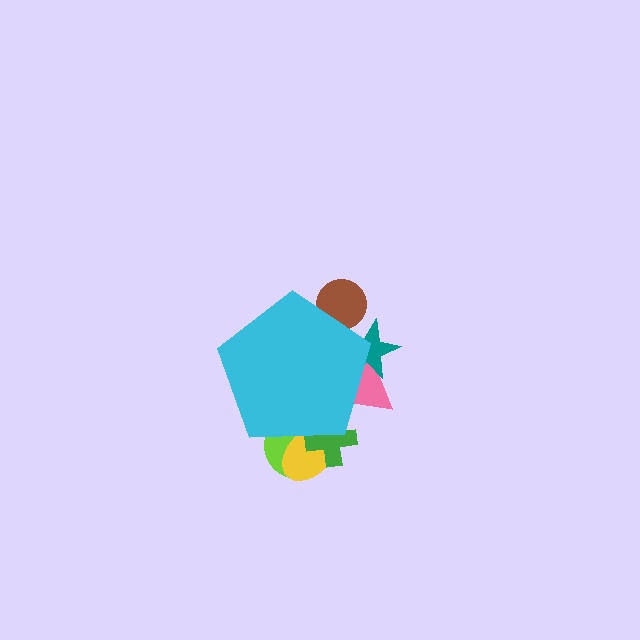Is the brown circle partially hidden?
Yes, the brown circle is partially hidden behind the cyan pentagon.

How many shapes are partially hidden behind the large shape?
6 shapes are partially hidden.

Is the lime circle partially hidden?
Yes, the lime circle is partially hidden behind the cyan pentagon.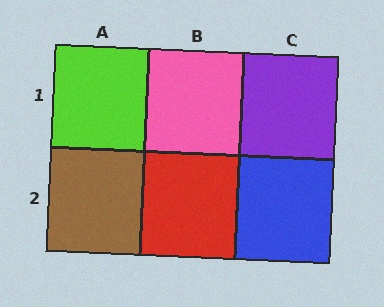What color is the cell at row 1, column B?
Pink.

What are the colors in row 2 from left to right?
Brown, red, blue.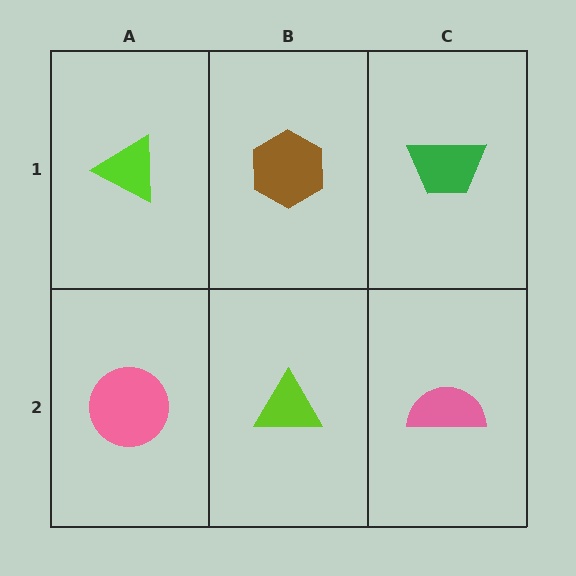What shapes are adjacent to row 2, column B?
A brown hexagon (row 1, column B), a pink circle (row 2, column A), a pink semicircle (row 2, column C).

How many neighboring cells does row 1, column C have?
2.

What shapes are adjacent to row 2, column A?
A lime triangle (row 1, column A), a lime triangle (row 2, column B).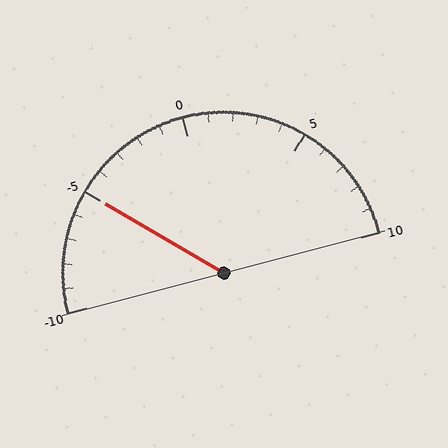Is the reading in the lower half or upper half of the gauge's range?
The reading is in the lower half of the range (-10 to 10).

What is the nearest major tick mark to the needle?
The nearest major tick mark is -5.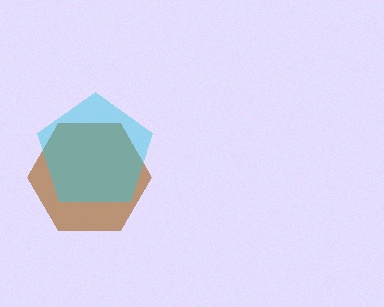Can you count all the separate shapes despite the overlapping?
Yes, there are 2 separate shapes.